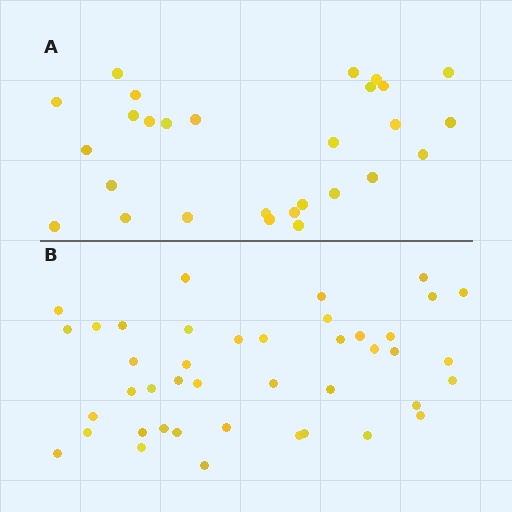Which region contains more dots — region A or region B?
Region B (the bottom region) has more dots.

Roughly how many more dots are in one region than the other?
Region B has approximately 15 more dots than region A.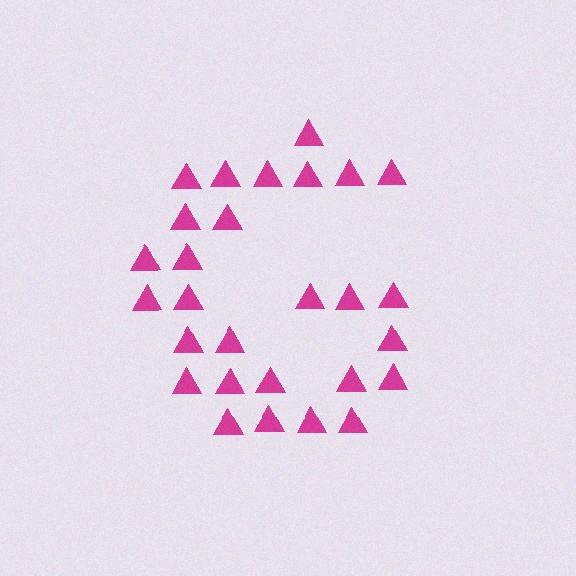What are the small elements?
The small elements are triangles.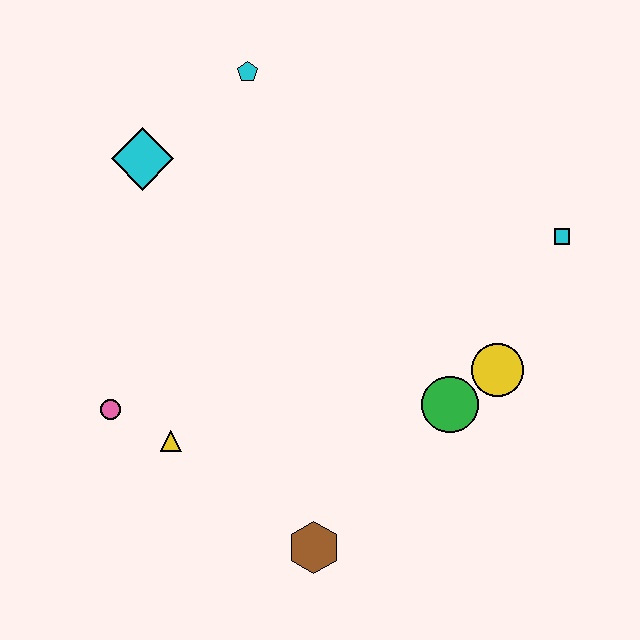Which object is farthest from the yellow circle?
The cyan diamond is farthest from the yellow circle.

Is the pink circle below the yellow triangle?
No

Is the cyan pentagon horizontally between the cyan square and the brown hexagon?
No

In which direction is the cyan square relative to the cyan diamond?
The cyan square is to the right of the cyan diamond.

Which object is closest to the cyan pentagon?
The cyan diamond is closest to the cyan pentagon.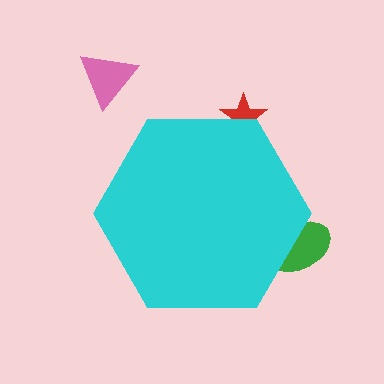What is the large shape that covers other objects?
A cyan hexagon.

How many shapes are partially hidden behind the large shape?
2 shapes are partially hidden.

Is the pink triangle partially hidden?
No, the pink triangle is fully visible.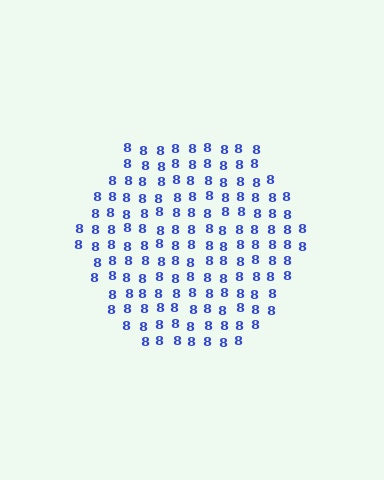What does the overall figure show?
The overall figure shows a hexagon.